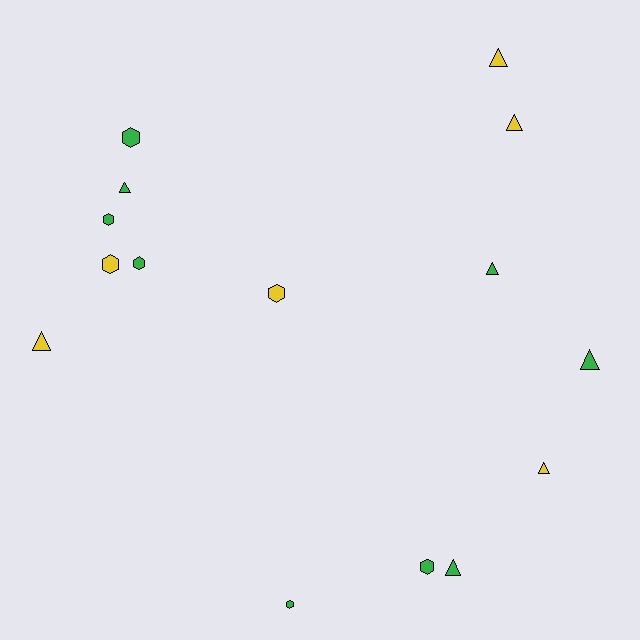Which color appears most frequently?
Green, with 9 objects.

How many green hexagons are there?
There are 5 green hexagons.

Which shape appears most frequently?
Triangle, with 8 objects.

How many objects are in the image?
There are 15 objects.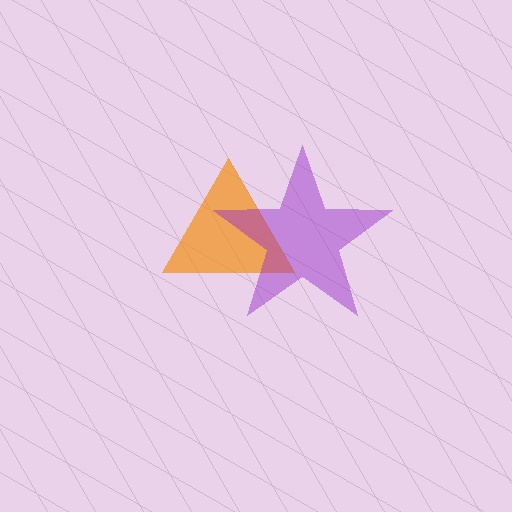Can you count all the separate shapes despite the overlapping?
Yes, there are 2 separate shapes.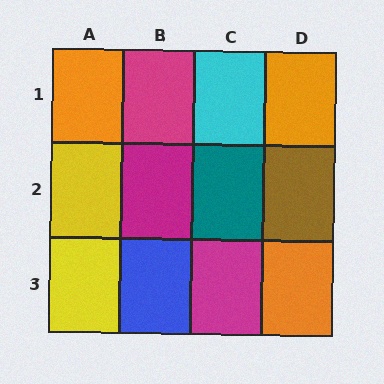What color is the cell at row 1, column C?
Cyan.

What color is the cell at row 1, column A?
Orange.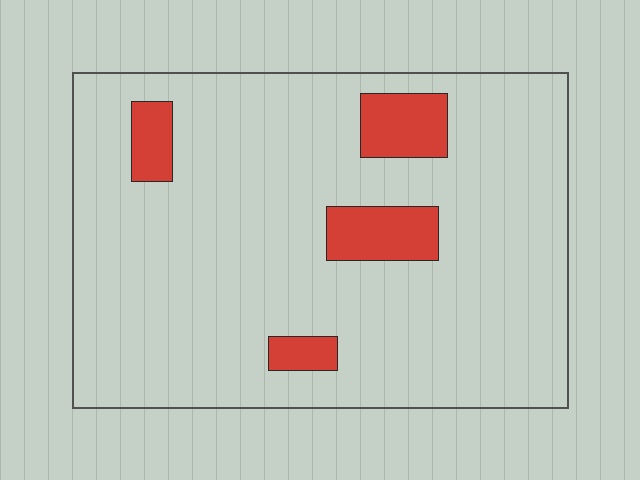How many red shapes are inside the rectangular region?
4.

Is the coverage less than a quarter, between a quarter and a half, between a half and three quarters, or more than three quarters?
Less than a quarter.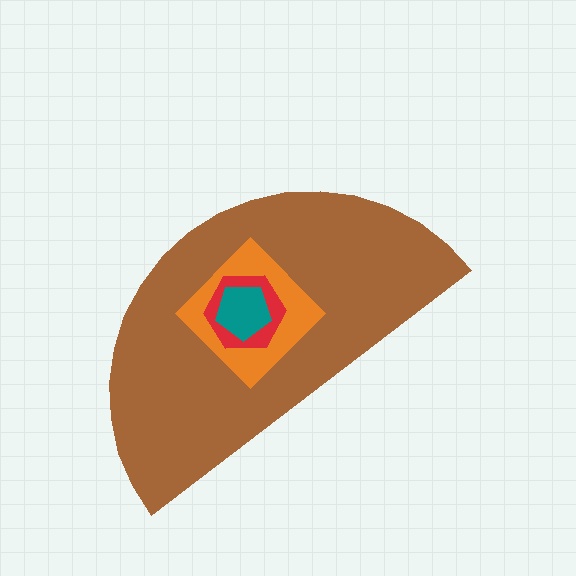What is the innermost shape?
The teal pentagon.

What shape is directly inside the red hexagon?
The teal pentagon.